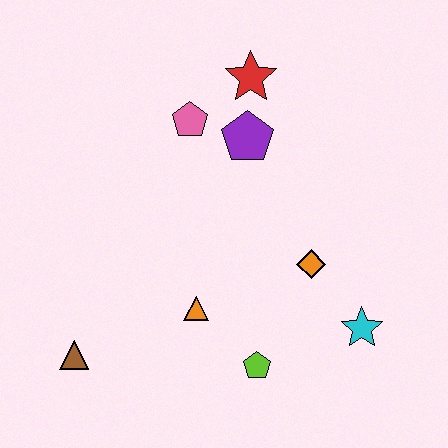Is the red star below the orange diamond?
No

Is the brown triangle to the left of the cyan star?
Yes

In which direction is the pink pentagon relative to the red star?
The pink pentagon is to the left of the red star.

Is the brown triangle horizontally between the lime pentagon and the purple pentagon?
No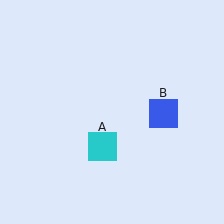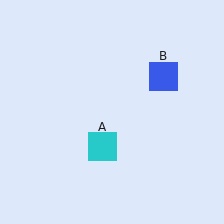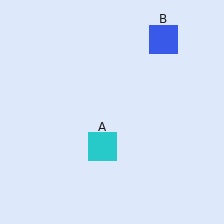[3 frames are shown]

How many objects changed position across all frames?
1 object changed position: blue square (object B).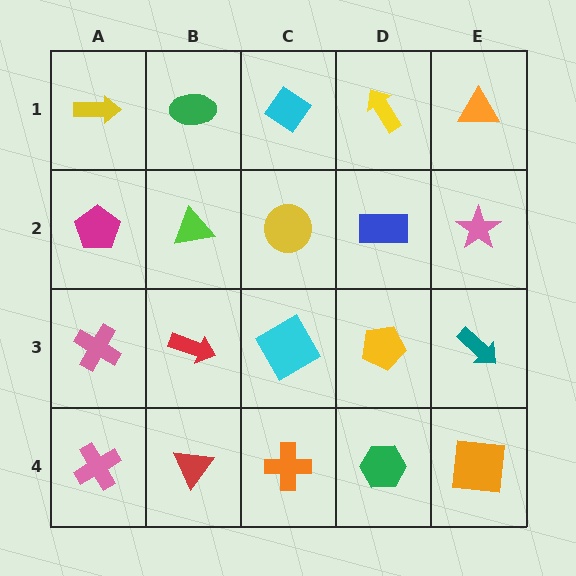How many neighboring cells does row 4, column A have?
2.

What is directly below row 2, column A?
A pink cross.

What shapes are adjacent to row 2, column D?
A yellow arrow (row 1, column D), a yellow pentagon (row 3, column D), a yellow circle (row 2, column C), a pink star (row 2, column E).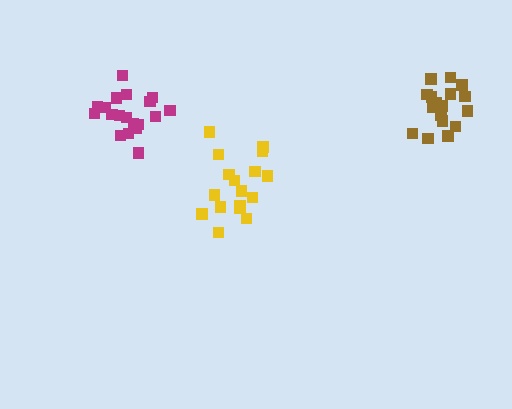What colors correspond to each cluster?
The clusters are colored: magenta, brown, yellow.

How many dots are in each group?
Group 1: 19 dots, Group 2: 18 dots, Group 3: 17 dots (54 total).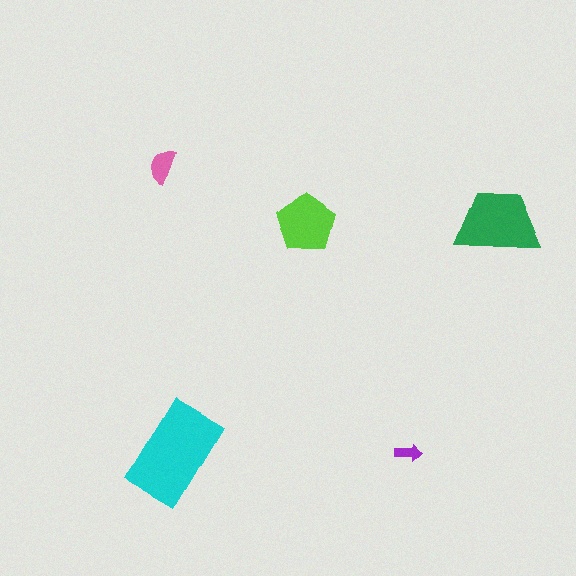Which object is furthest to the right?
The green trapezoid is rightmost.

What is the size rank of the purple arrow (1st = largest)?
5th.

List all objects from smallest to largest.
The purple arrow, the pink semicircle, the lime pentagon, the green trapezoid, the cyan rectangle.